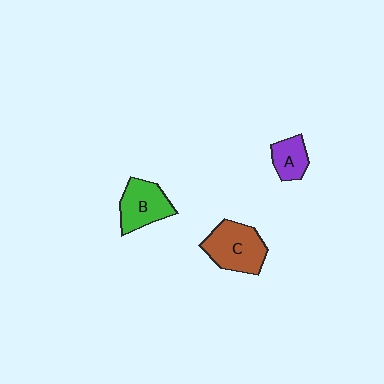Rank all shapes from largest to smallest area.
From largest to smallest: C (brown), B (green), A (purple).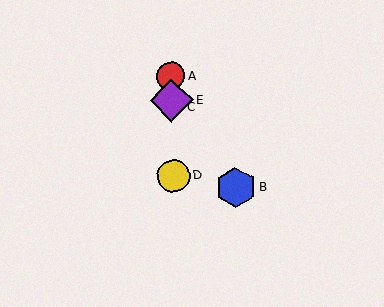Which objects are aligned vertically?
Objects A, C, D, E are aligned vertically.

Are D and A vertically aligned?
Yes, both are at x≈173.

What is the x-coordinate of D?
Object D is at x≈173.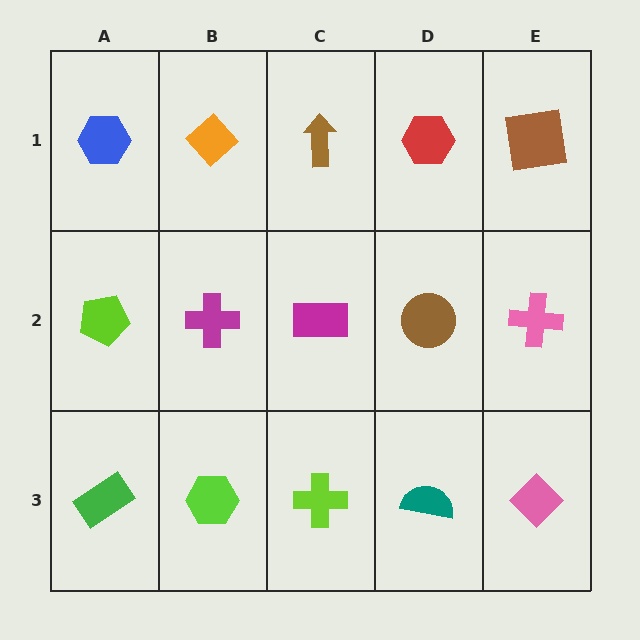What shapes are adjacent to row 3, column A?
A lime pentagon (row 2, column A), a lime hexagon (row 3, column B).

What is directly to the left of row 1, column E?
A red hexagon.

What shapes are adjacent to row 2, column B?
An orange diamond (row 1, column B), a lime hexagon (row 3, column B), a lime pentagon (row 2, column A), a magenta rectangle (row 2, column C).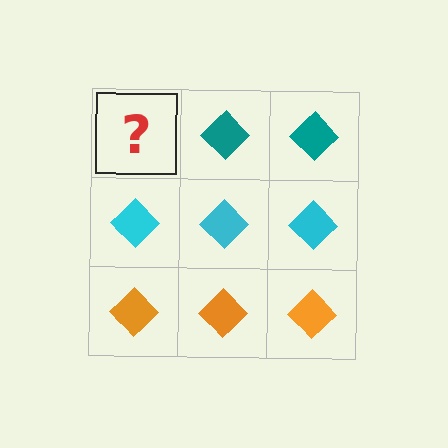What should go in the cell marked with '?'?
The missing cell should contain a teal diamond.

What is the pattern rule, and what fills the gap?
The rule is that each row has a consistent color. The gap should be filled with a teal diamond.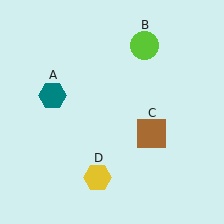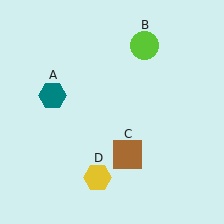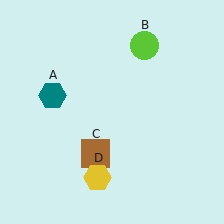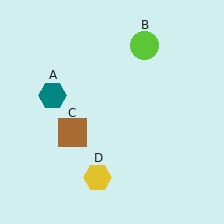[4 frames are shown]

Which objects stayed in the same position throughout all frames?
Teal hexagon (object A) and lime circle (object B) and yellow hexagon (object D) remained stationary.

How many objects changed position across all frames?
1 object changed position: brown square (object C).